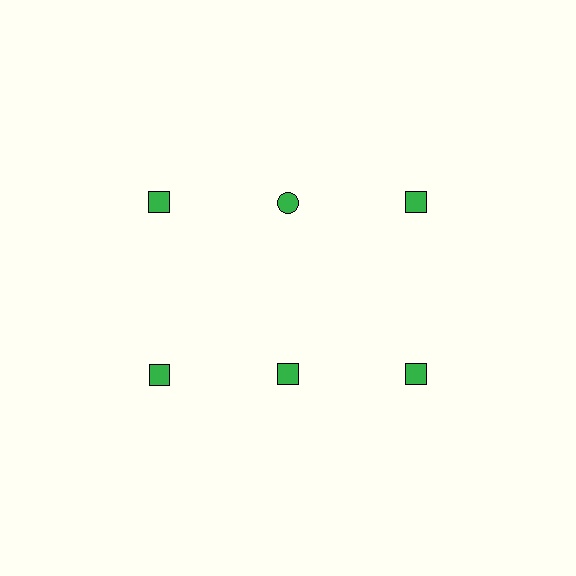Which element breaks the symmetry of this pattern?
The green circle in the top row, second from left column breaks the symmetry. All other shapes are green squares.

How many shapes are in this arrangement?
There are 6 shapes arranged in a grid pattern.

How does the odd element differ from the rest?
It has a different shape: circle instead of square.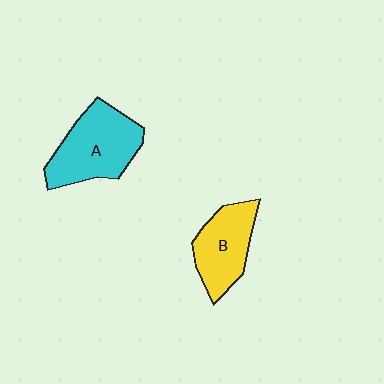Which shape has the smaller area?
Shape B (yellow).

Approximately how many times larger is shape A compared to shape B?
Approximately 1.3 times.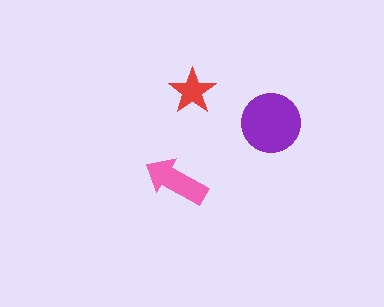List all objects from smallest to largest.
The red star, the pink arrow, the purple circle.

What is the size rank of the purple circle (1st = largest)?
1st.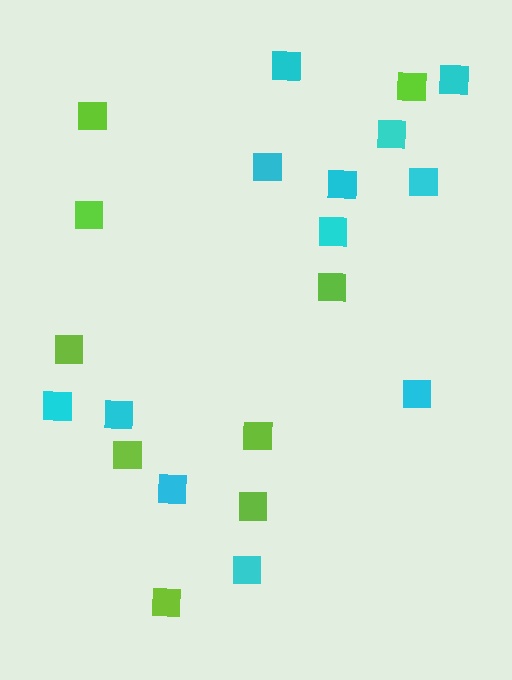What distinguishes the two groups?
There are 2 groups: one group of cyan squares (12) and one group of lime squares (9).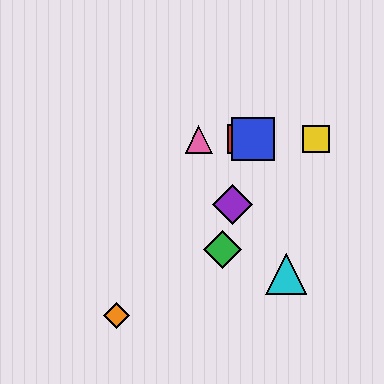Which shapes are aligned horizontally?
The red square, the blue square, the yellow square, the pink triangle are aligned horizontally.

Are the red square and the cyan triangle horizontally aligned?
No, the red square is at y≈139 and the cyan triangle is at y≈274.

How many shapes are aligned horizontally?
4 shapes (the red square, the blue square, the yellow square, the pink triangle) are aligned horizontally.